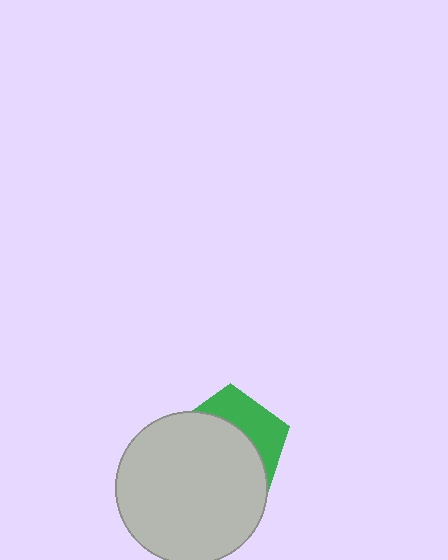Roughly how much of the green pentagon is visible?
A small part of it is visible (roughly 35%).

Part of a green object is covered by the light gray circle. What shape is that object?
It is a pentagon.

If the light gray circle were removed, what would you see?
You would see the complete green pentagon.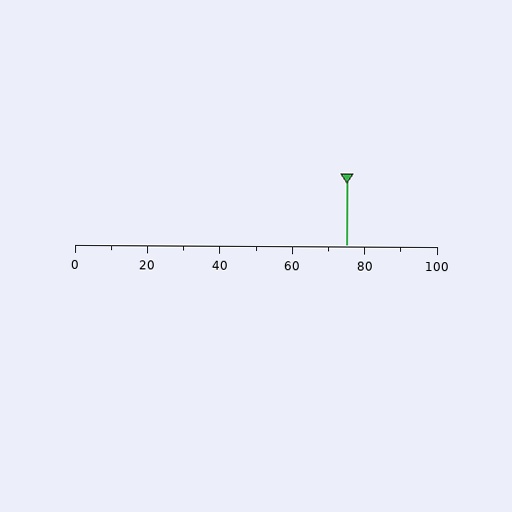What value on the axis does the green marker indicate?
The marker indicates approximately 75.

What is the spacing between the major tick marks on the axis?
The major ticks are spaced 20 apart.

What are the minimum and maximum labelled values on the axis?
The axis runs from 0 to 100.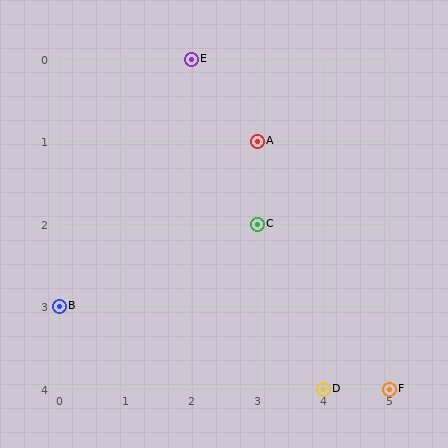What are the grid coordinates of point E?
Point E is at grid coordinates (2, 0).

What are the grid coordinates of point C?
Point C is at grid coordinates (3, 2).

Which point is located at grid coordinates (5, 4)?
Point F is at (5, 4).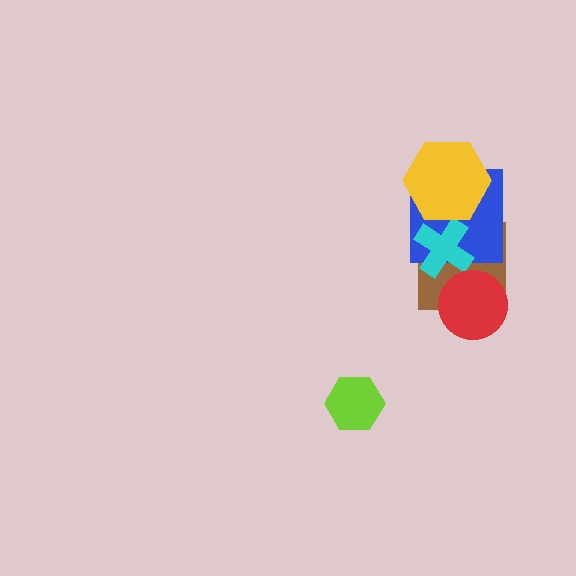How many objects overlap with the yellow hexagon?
2 objects overlap with the yellow hexagon.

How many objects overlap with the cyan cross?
3 objects overlap with the cyan cross.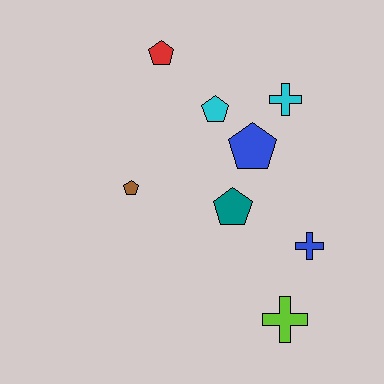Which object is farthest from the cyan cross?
The lime cross is farthest from the cyan cross.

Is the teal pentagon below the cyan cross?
Yes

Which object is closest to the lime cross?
The blue cross is closest to the lime cross.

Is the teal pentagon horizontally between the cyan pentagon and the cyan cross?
Yes